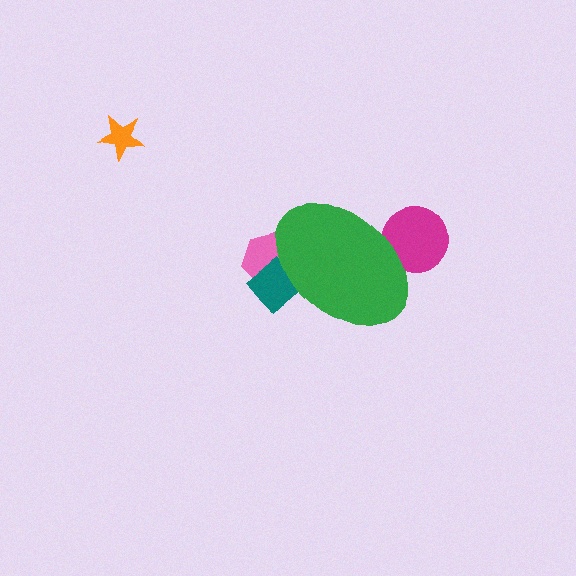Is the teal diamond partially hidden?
Yes, the teal diamond is partially hidden behind the green ellipse.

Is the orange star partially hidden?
No, the orange star is fully visible.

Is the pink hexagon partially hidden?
Yes, the pink hexagon is partially hidden behind the green ellipse.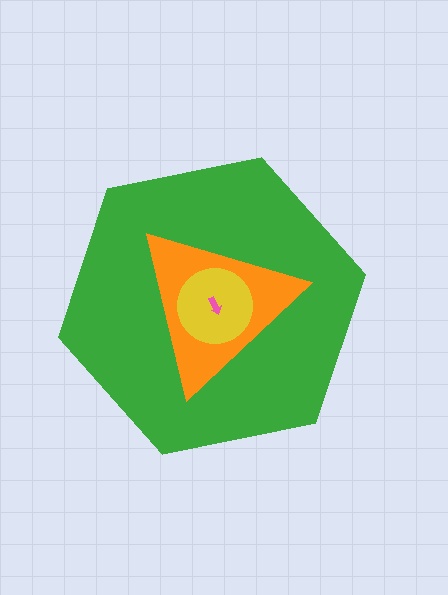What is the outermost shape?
The green hexagon.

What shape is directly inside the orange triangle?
The yellow circle.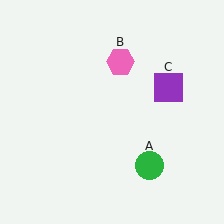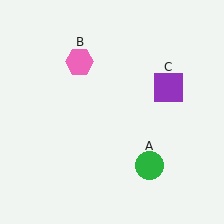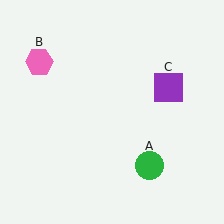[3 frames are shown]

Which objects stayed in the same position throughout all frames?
Green circle (object A) and purple square (object C) remained stationary.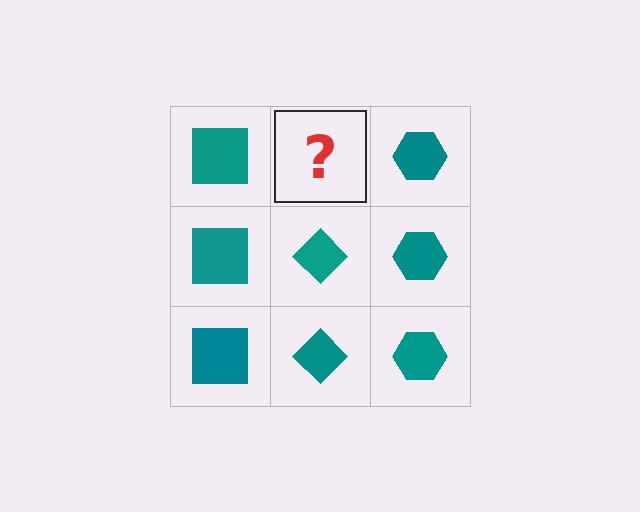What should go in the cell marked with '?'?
The missing cell should contain a teal diamond.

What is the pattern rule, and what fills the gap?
The rule is that each column has a consistent shape. The gap should be filled with a teal diamond.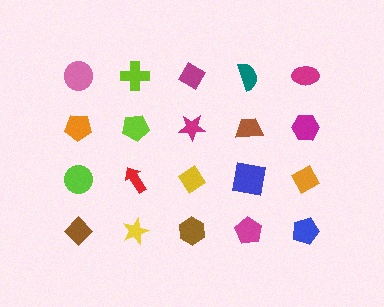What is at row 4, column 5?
A blue pentagon.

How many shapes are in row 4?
5 shapes.